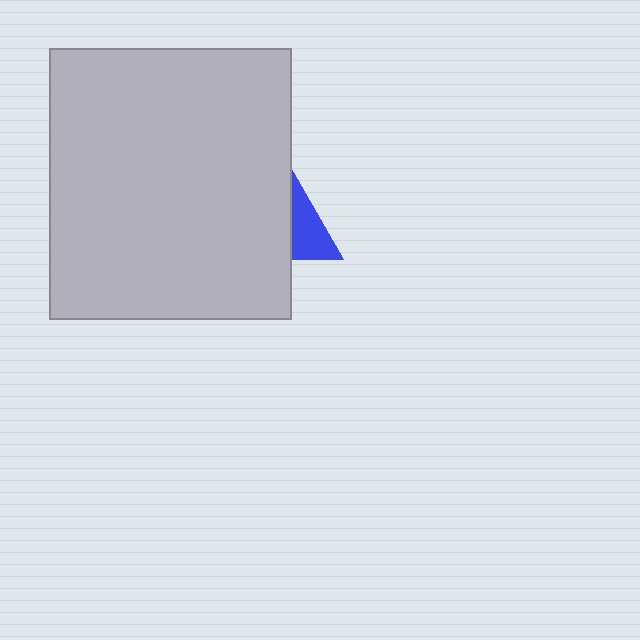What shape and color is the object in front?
The object in front is a light gray rectangle.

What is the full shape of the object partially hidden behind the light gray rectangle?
The partially hidden object is a blue triangle.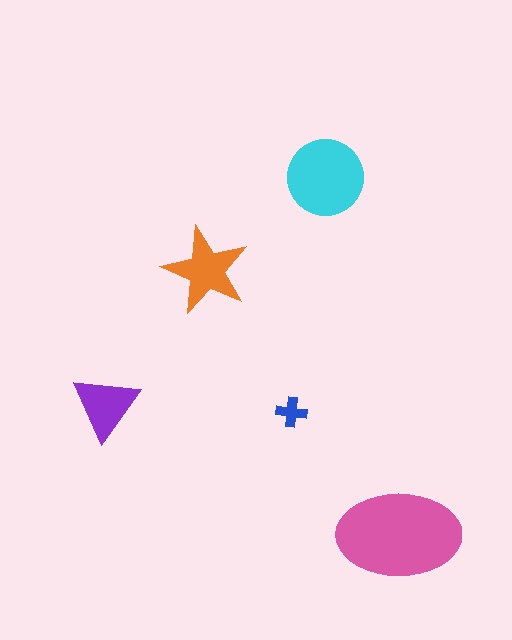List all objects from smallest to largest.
The blue cross, the purple triangle, the orange star, the cyan circle, the pink ellipse.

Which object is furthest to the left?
The purple triangle is leftmost.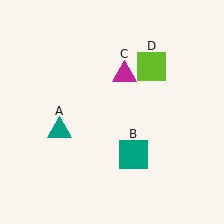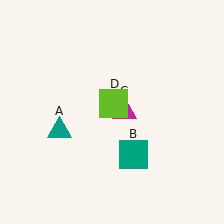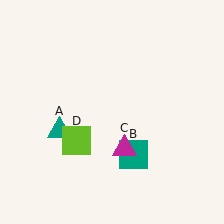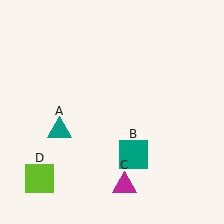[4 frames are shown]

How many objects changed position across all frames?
2 objects changed position: magenta triangle (object C), lime square (object D).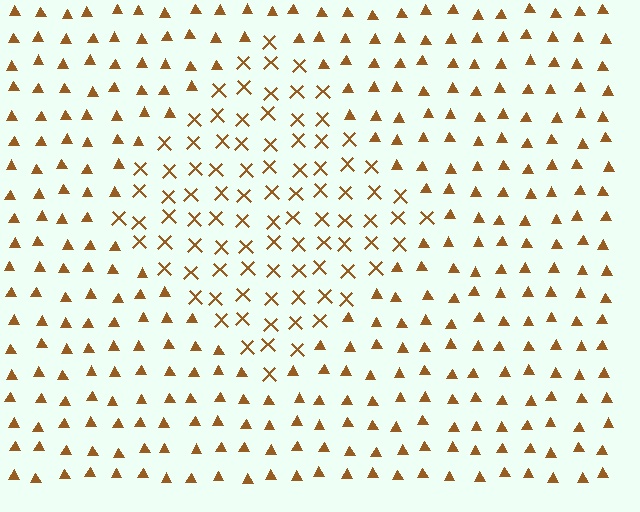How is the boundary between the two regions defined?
The boundary is defined by a change in element shape: X marks inside vs. triangles outside. All elements share the same color and spacing.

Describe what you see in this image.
The image is filled with small brown elements arranged in a uniform grid. A diamond-shaped region contains X marks, while the surrounding area contains triangles. The boundary is defined purely by the change in element shape.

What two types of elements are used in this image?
The image uses X marks inside the diamond region and triangles outside it.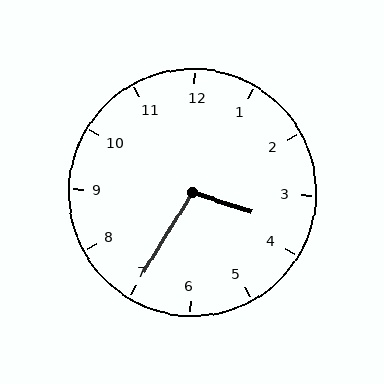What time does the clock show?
3:35.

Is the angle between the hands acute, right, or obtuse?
It is obtuse.